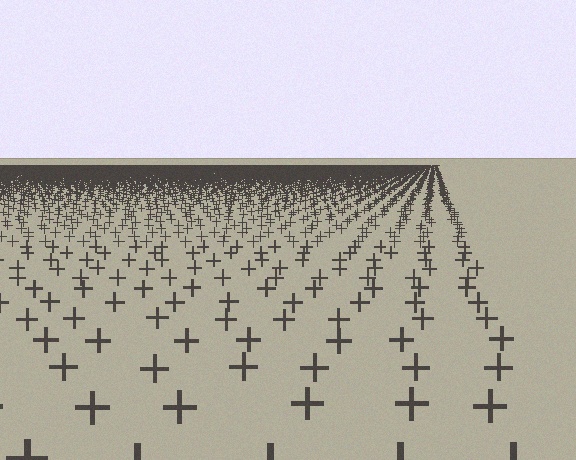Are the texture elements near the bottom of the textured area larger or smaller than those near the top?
Larger. Near the bottom, elements are closer to the viewer and appear at a bigger on-screen size.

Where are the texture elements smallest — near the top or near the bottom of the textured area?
Near the top.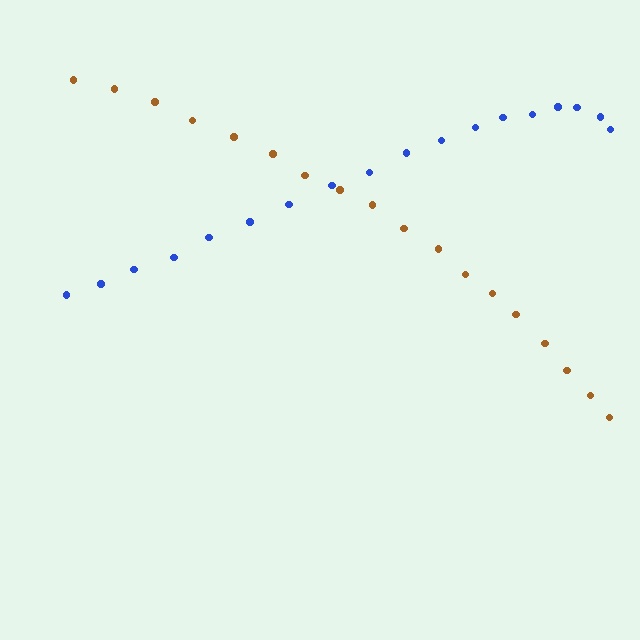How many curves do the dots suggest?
There are 2 distinct paths.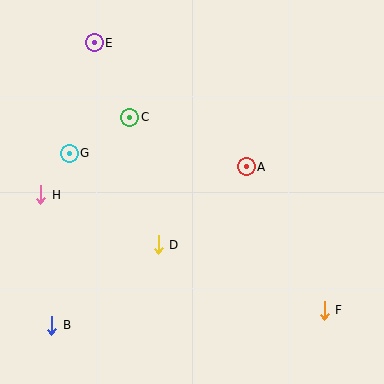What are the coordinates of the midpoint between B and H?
The midpoint between B and H is at (46, 260).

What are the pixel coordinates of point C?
Point C is at (130, 117).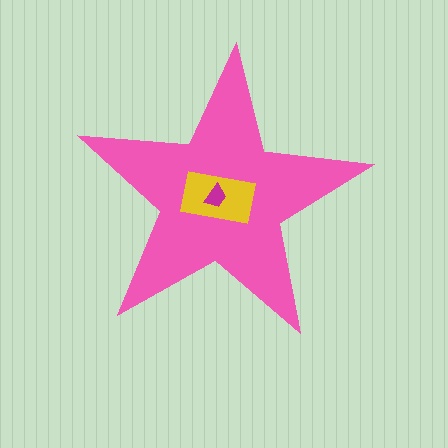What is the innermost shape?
The magenta trapezoid.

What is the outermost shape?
The pink star.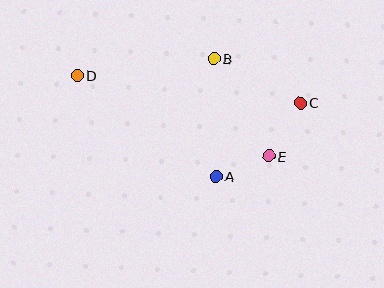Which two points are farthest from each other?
Points C and D are farthest from each other.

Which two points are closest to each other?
Points A and E are closest to each other.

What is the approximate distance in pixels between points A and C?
The distance between A and C is approximately 112 pixels.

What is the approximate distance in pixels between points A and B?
The distance between A and B is approximately 117 pixels.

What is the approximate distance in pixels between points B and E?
The distance between B and E is approximately 112 pixels.